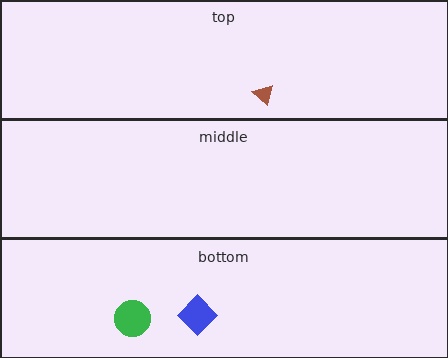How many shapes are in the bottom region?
2.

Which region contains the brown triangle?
The top region.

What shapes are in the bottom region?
The green circle, the blue diamond.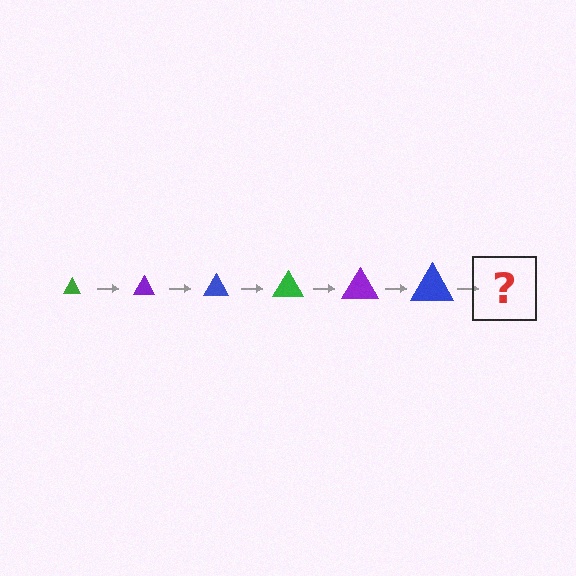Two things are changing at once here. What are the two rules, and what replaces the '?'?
The two rules are that the triangle grows larger each step and the color cycles through green, purple, and blue. The '?' should be a green triangle, larger than the previous one.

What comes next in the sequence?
The next element should be a green triangle, larger than the previous one.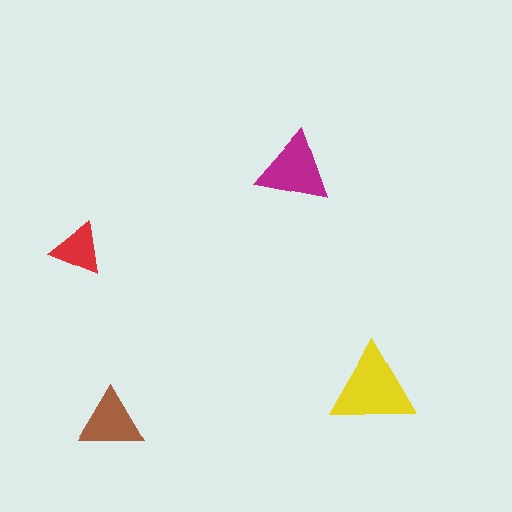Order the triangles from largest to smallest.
the yellow one, the magenta one, the brown one, the red one.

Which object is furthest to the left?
The red triangle is leftmost.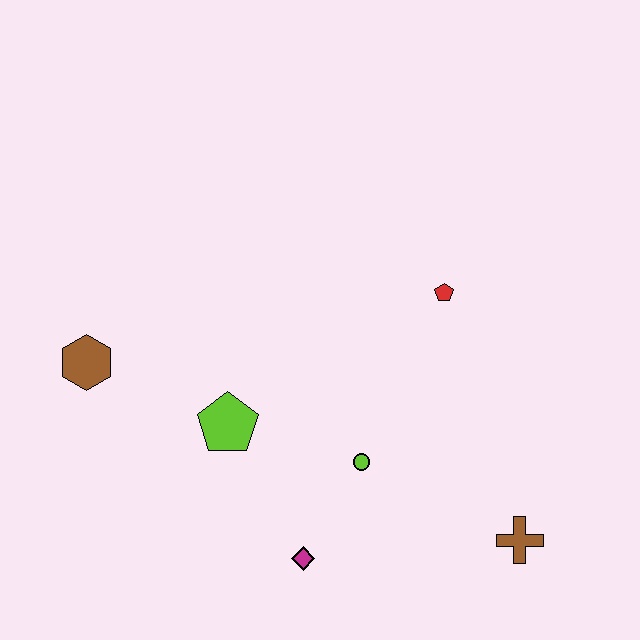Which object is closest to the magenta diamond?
The lime circle is closest to the magenta diamond.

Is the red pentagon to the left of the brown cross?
Yes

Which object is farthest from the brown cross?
The brown hexagon is farthest from the brown cross.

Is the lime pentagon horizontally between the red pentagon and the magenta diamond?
No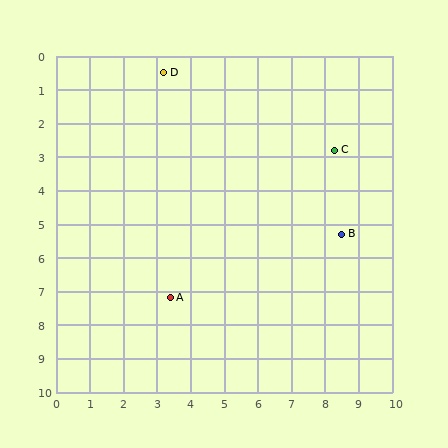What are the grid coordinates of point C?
Point C is at approximately (8.3, 2.8).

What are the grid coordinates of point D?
Point D is at approximately (3.2, 0.5).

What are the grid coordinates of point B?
Point B is at approximately (8.5, 5.3).